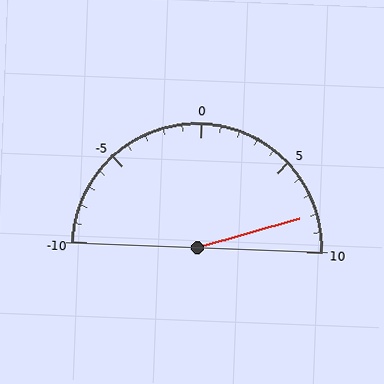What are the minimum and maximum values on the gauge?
The gauge ranges from -10 to 10.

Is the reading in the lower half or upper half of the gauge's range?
The reading is in the upper half of the range (-10 to 10).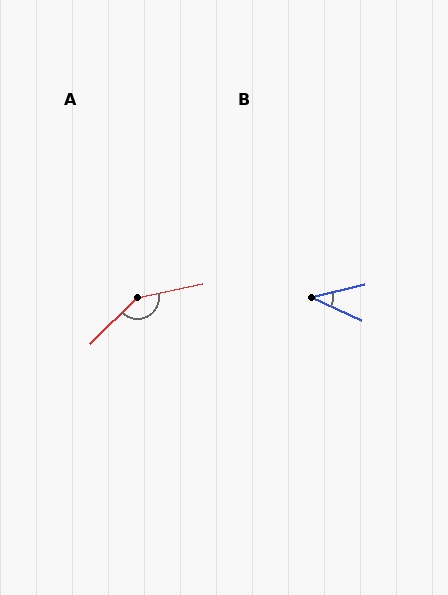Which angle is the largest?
A, at approximately 148 degrees.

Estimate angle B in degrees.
Approximately 38 degrees.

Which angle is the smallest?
B, at approximately 38 degrees.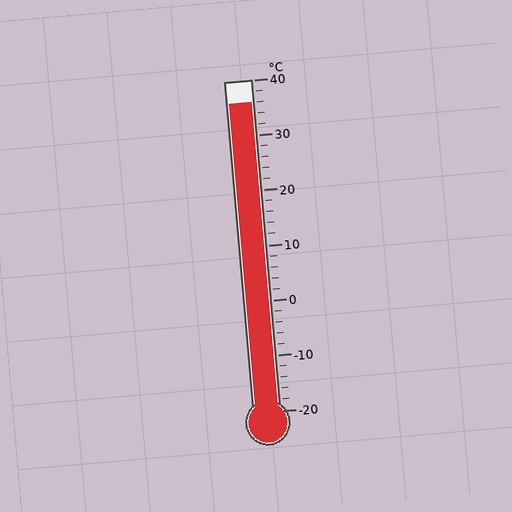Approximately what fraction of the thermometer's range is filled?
The thermometer is filled to approximately 95% of its range.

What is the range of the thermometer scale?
The thermometer scale ranges from -20°C to 40°C.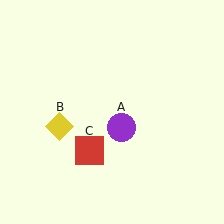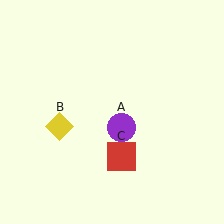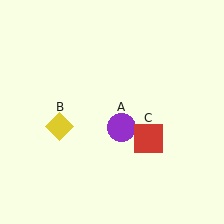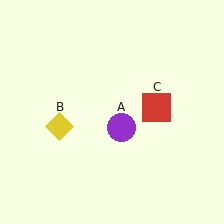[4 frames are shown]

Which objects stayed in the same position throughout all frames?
Purple circle (object A) and yellow diamond (object B) remained stationary.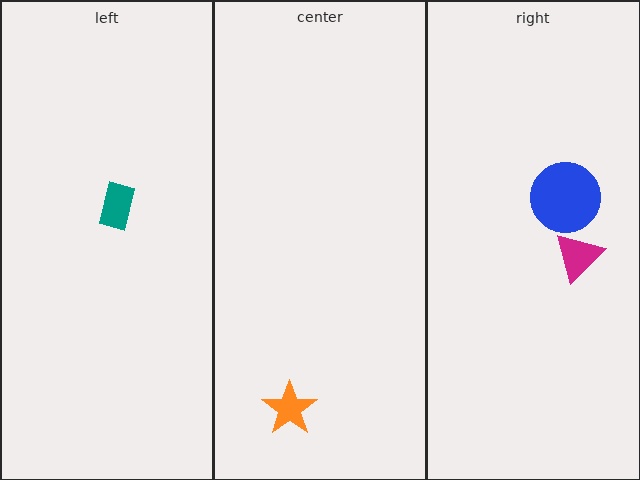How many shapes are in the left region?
1.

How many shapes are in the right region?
2.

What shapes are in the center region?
The orange star.